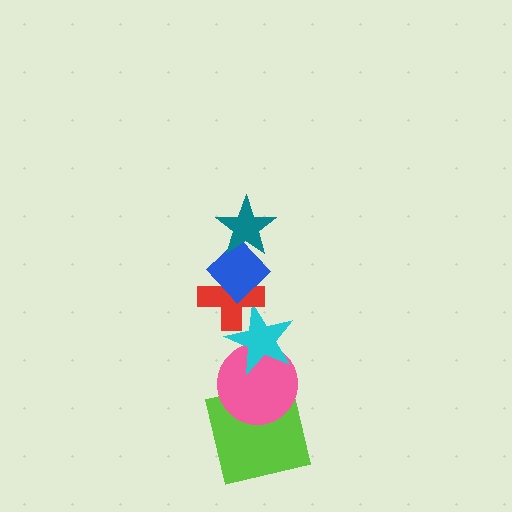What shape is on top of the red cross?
The blue diamond is on top of the red cross.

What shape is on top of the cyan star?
The red cross is on top of the cyan star.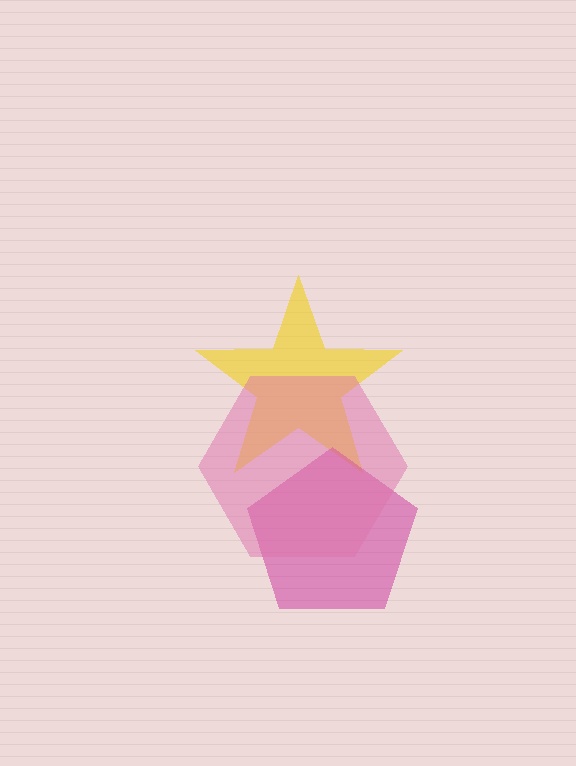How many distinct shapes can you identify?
There are 3 distinct shapes: a yellow star, a magenta pentagon, a pink hexagon.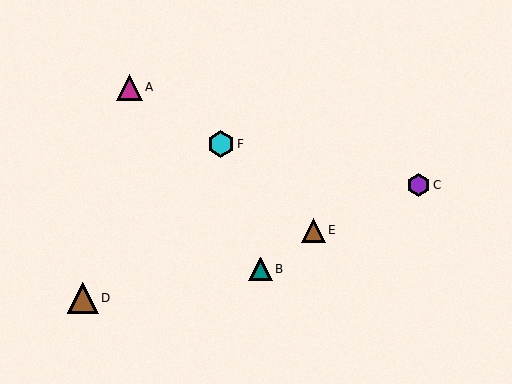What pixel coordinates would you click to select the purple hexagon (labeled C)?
Click at (418, 185) to select the purple hexagon C.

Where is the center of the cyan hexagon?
The center of the cyan hexagon is at (221, 144).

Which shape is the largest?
The brown triangle (labeled D) is the largest.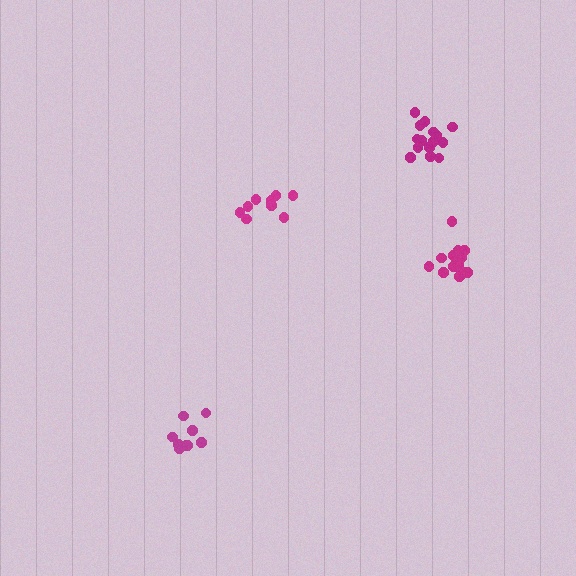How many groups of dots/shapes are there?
There are 4 groups.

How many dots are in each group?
Group 1: 9 dots, Group 2: 13 dots, Group 3: 15 dots, Group 4: 9 dots (46 total).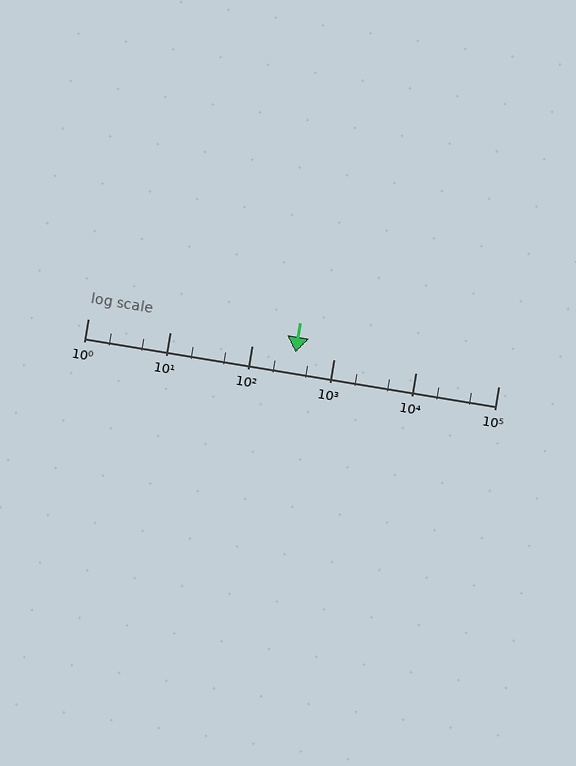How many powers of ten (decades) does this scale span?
The scale spans 5 decades, from 1 to 100000.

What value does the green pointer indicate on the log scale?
The pointer indicates approximately 340.